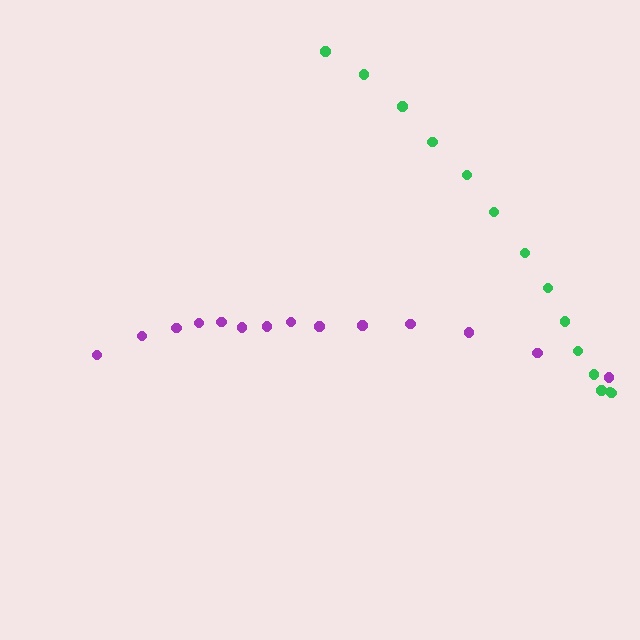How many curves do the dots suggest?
There are 2 distinct paths.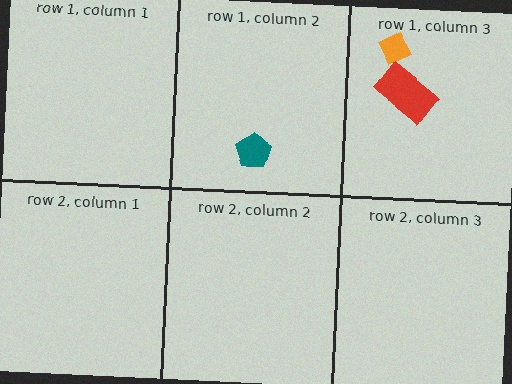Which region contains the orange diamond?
The row 1, column 3 region.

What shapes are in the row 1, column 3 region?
The red rectangle, the orange diamond.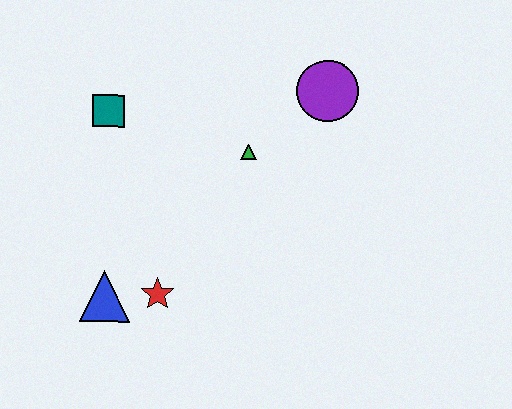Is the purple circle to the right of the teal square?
Yes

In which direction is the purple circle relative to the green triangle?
The purple circle is to the right of the green triangle.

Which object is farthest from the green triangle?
The blue triangle is farthest from the green triangle.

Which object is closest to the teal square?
The green triangle is closest to the teal square.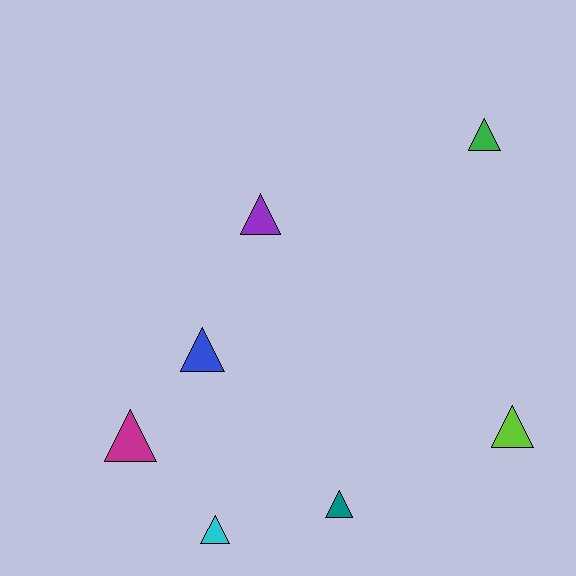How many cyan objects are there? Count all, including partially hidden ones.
There is 1 cyan object.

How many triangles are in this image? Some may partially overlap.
There are 7 triangles.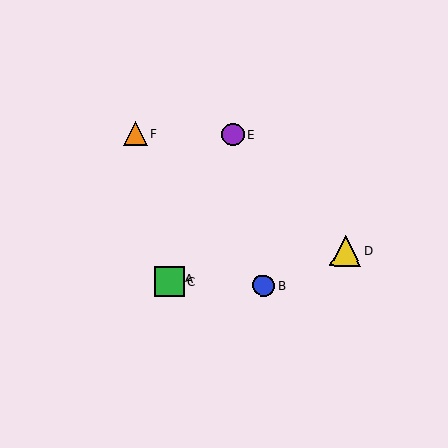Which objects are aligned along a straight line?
Objects A, C, E are aligned along a straight line.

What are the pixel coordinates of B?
Object B is at (264, 285).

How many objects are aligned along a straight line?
3 objects (A, C, E) are aligned along a straight line.